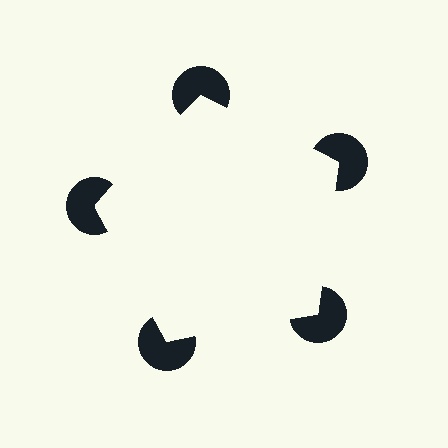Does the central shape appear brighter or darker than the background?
It typically appears slightly brighter than the background, even though no actual brightness change is drawn.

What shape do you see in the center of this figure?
An illusory pentagon — its edges are inferred from the aligned wedge cuts in the pac-man discs, not physically drawn.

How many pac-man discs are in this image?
There are 5 — one at each vertex of the illusory pentagon.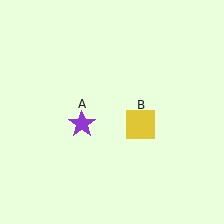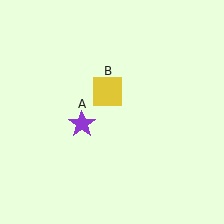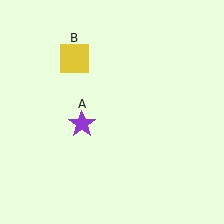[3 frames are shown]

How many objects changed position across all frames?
1 object changed position: yellow square (object B).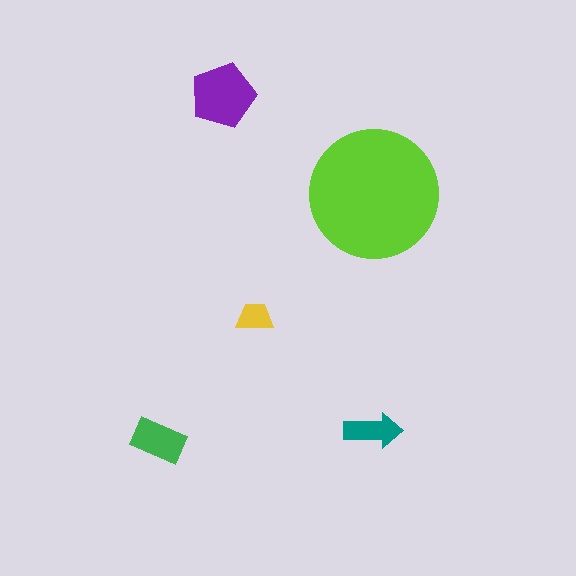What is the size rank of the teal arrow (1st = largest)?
4th.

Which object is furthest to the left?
The green rectangle is leftmost.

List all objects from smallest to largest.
The yellow trapezoid, the teal arrow, the green rectangle, the purple pentagon, the lime circle.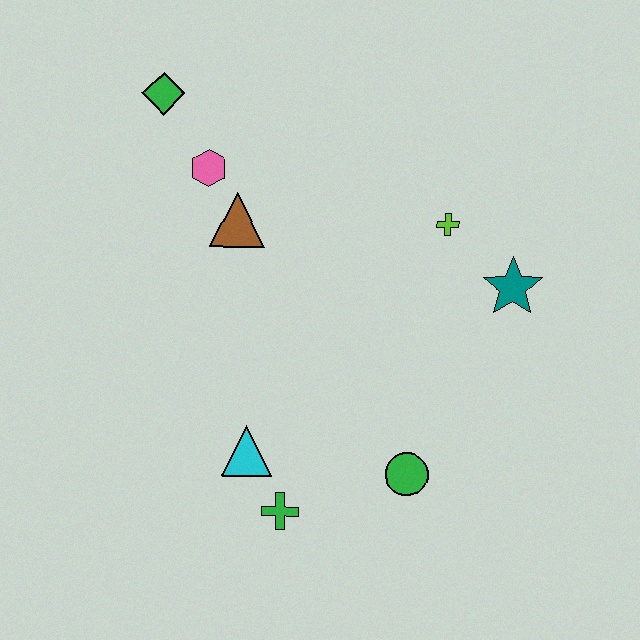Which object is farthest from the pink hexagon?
The green circle is farthest from the pink hexagon.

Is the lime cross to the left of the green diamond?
No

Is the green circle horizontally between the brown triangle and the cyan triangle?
No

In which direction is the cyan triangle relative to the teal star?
The cyan triangle is to the left of the teal star.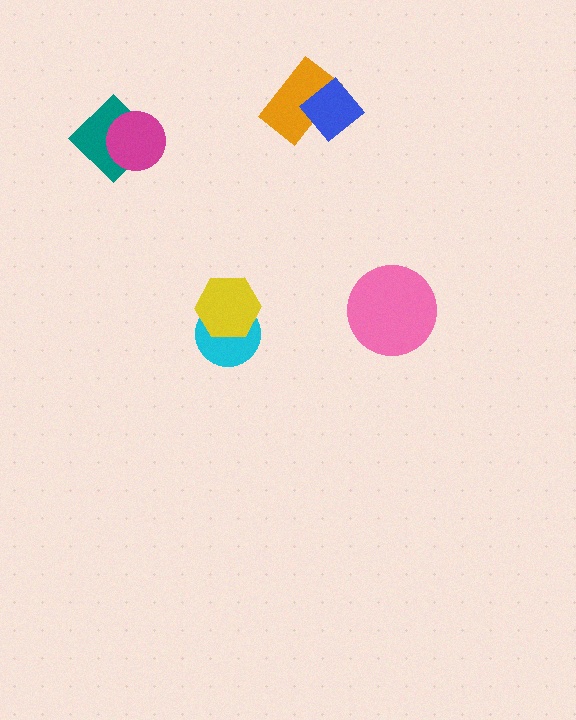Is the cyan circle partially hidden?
Yes, it is partially covered by another shape.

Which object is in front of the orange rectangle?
The blue diamond is in front of the orange rectangle.